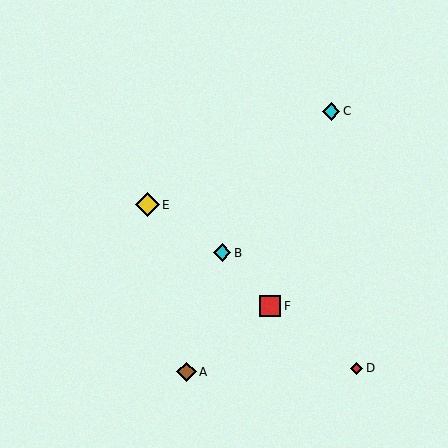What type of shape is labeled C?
Shape C is a cyan diamond.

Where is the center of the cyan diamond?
The center of the cyan diamond is at (222, 253).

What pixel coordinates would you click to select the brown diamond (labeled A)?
Click at (187, 372) to select the brown diamond A.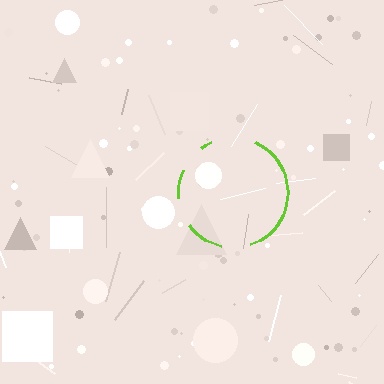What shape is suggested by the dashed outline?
The dashed outline suggests a circle.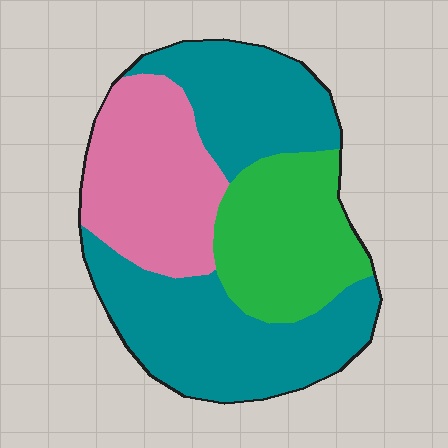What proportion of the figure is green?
Green covers about 25% of the figure.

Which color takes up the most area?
Teal, at roughly 50%.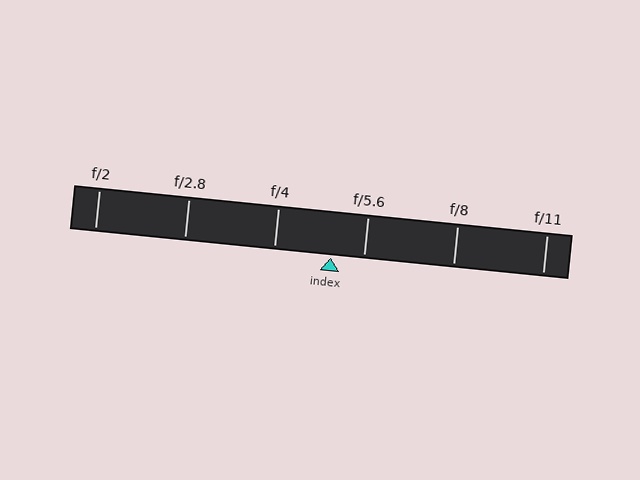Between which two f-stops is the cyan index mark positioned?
The index mark is between f/4 and f/5.6.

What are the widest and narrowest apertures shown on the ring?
The widest aperture shown is f/2 and the narrowest is f/11.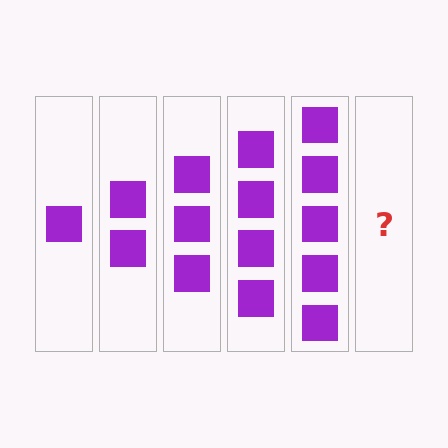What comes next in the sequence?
The next element should be 6 squares.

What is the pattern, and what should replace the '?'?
The pattern is that each step adds one more square. The '?' should be 6 squares.